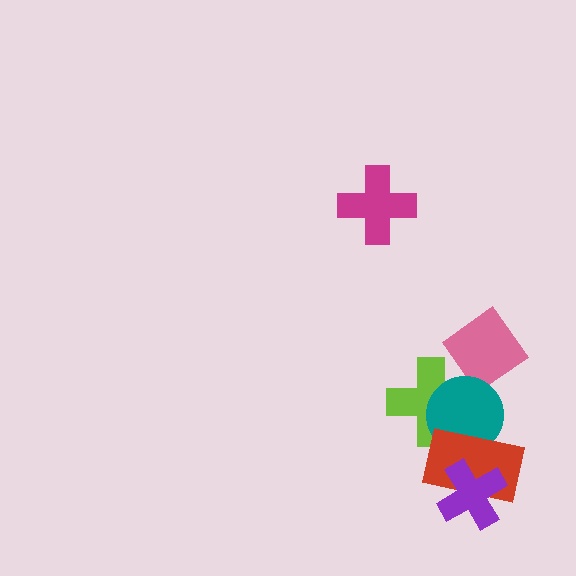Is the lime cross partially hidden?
Yes, it is partially covered by another shape.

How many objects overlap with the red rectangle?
3 objects overlap with the red rectangle.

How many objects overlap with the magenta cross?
0 objects overlap with the magenta cross.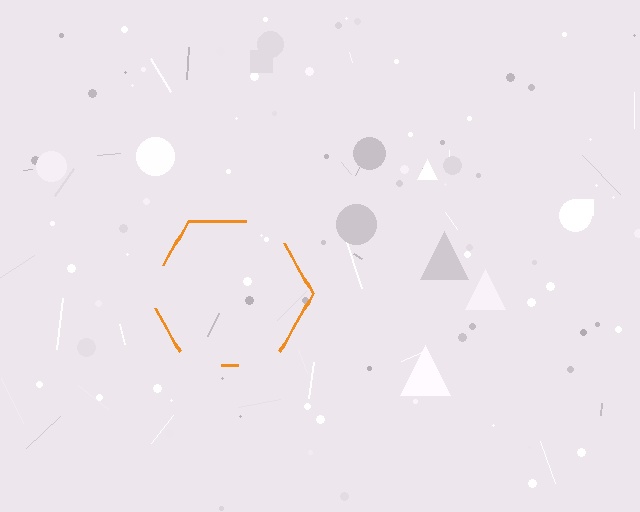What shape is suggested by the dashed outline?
The dashed outline suggests a hexagon.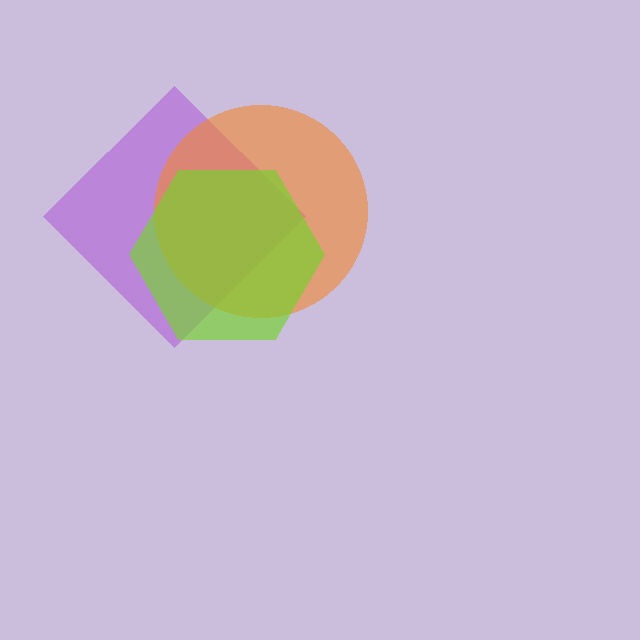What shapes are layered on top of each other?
The layered shapes are: a purple diamond, an orange circle, a lime hexagon.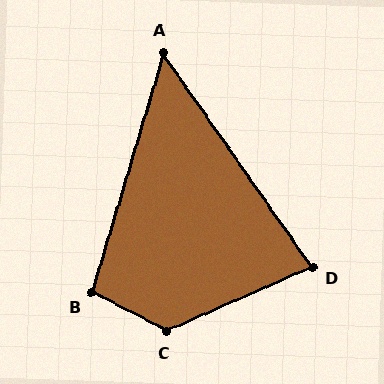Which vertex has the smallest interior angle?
A, at approximately 52 degrees.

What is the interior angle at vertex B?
Approximately 101 degrees (obtuse).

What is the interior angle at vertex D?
Approximately 79 degrees (acute).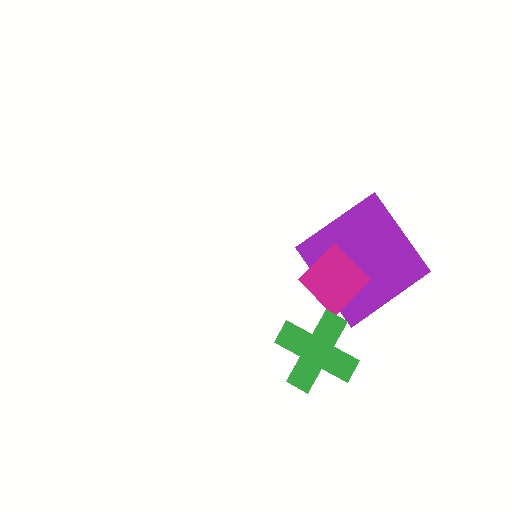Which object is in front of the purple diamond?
The magenta diamond is in front of the purple diamond.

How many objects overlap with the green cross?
0 objects overlap with the green cross.